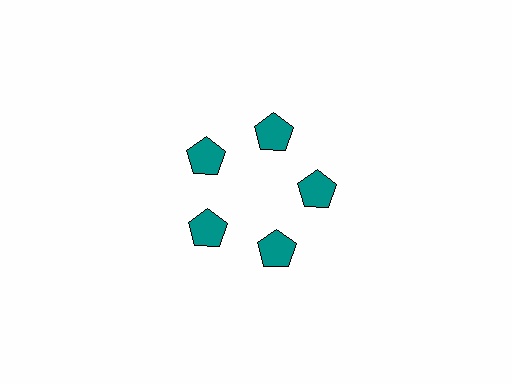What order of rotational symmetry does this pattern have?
This pattern has 5-fold rotational symmetry.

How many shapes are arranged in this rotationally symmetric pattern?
There are 5 shapes, arranged in 5 groups of 1.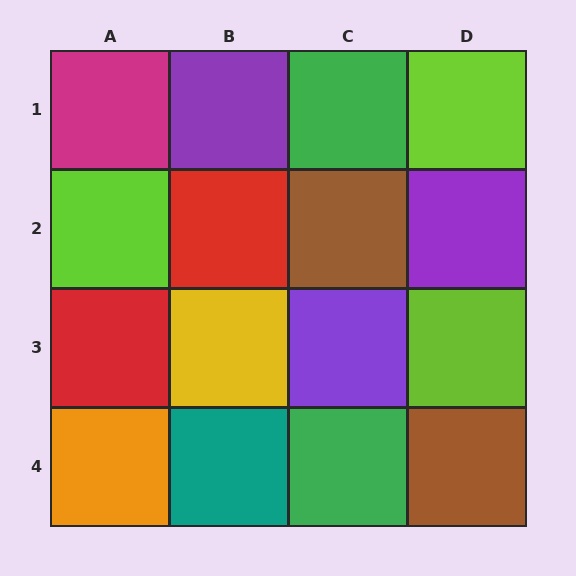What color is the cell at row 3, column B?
Yellow.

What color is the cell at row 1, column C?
Green.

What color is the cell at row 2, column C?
Brown.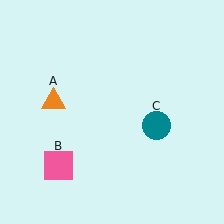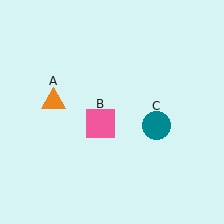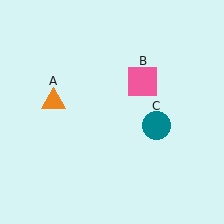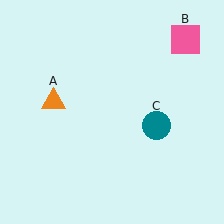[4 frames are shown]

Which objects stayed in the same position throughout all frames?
Orange triangle (object A) and teal circle (object C) remained stationary.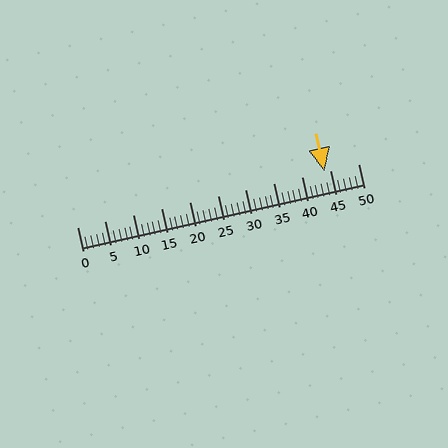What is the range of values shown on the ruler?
The ruler shows values from 0 to 50.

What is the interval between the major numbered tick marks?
The major tick marks are spaced 5 units apart.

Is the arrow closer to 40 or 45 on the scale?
The arrow is closer to 45.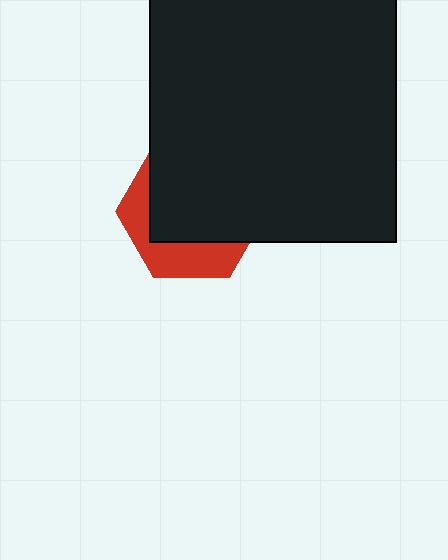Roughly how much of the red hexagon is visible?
A small part of it is visible (roughly 34%).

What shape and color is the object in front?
The object in front is a black square.